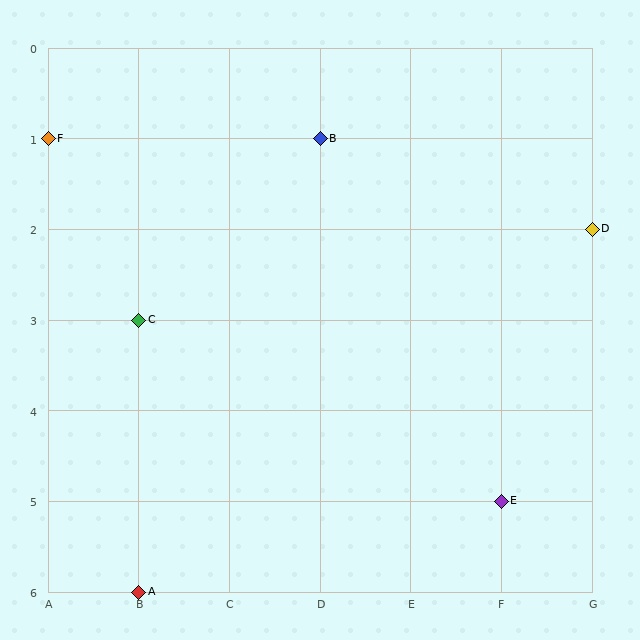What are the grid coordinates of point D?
Point D is at grid coordinates (G, 2).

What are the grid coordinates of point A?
Point A is at grid coordinates (B, 6).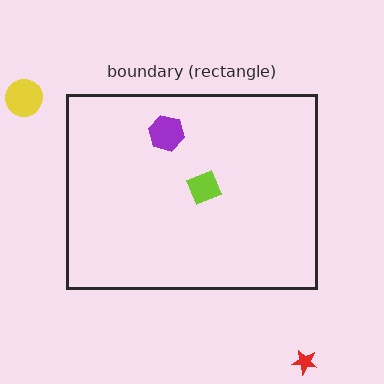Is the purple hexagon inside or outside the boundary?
Inside.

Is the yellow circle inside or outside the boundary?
Outside.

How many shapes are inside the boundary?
2 inside, 2 outside.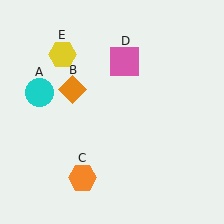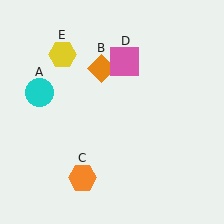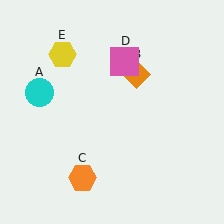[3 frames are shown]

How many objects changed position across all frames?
1 object changed position: orange diamond (object B).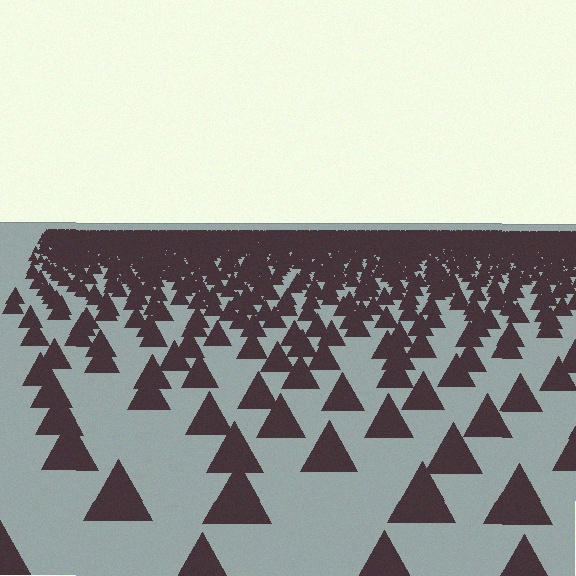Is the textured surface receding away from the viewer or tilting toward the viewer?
The surface is receding away from the viewer. Texture elements get smaller and denser toward the top.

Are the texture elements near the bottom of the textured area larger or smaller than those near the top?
Larger. Near the bottom, elements are closer to the viewer and appear at a bigger on-screen size.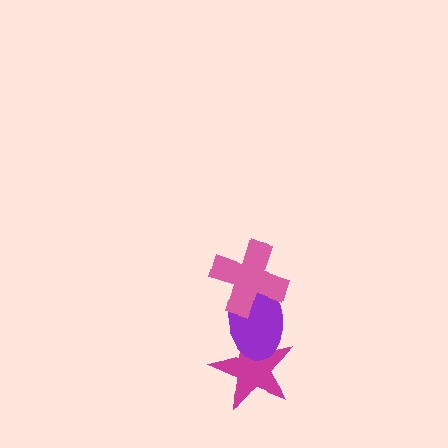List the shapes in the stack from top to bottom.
From top to bottom: the pink cross, the purple ellipse, the magenta star.